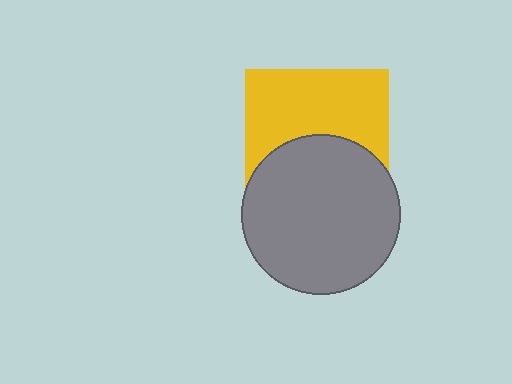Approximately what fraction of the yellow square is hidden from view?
Roughly 46% of the yellow square is hidden behind the gray circle.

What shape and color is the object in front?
The object in front is a gray circle.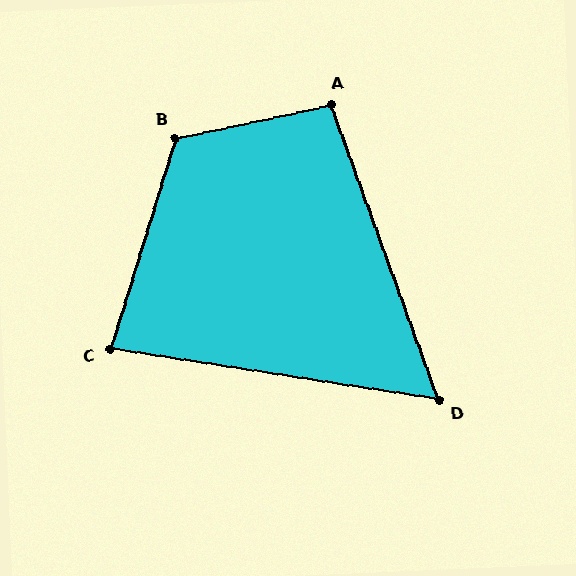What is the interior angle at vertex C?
Approximately 82 degrees (acute).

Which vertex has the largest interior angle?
B, at approximately 119 degrees.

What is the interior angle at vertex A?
Approximately 98 degrees (obtuse).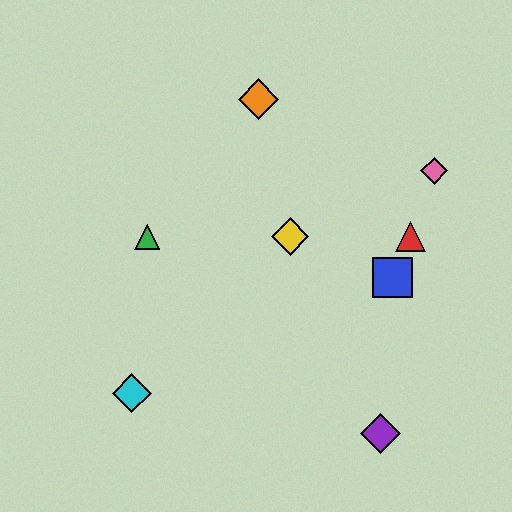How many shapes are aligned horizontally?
3 shapes (the red triangle, the green triangle, the yellow diamond) are aligned horizontally.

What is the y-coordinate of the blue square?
The blue square is at y≈278.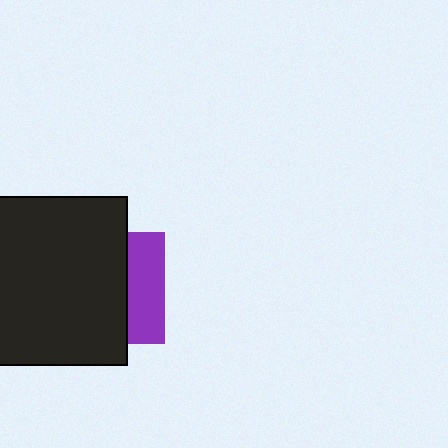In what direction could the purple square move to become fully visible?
The purple square could move right. That would shift it out from behind the black square entirely.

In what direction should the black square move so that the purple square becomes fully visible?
The black square should move left. That is the shortest direction to clear the overlap and leave the purple square fully visible.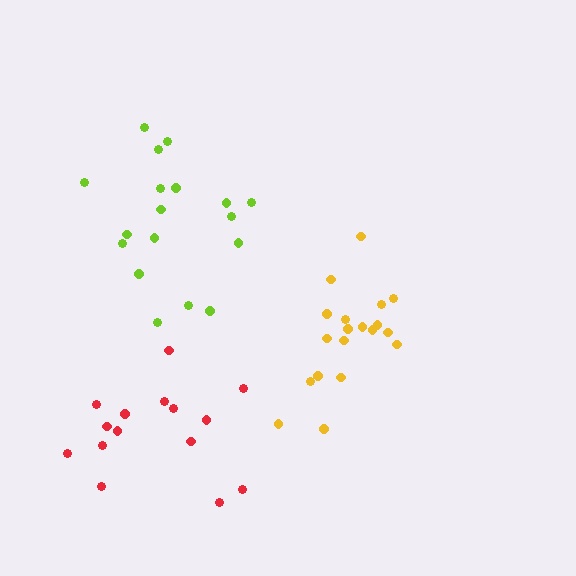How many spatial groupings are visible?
There are 3 spatial groupings.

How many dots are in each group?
Group 1: 19 dots, Group 2: 15 dots, Group 3: 18 dots (52 total).